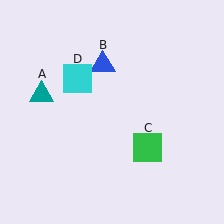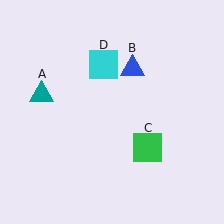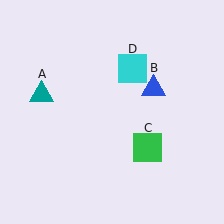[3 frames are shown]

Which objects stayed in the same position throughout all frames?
Teal triangle (object A) and green square (object C) remained stationary.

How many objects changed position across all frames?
2 objects changed position: blue triangle (object B), cyan square (object D).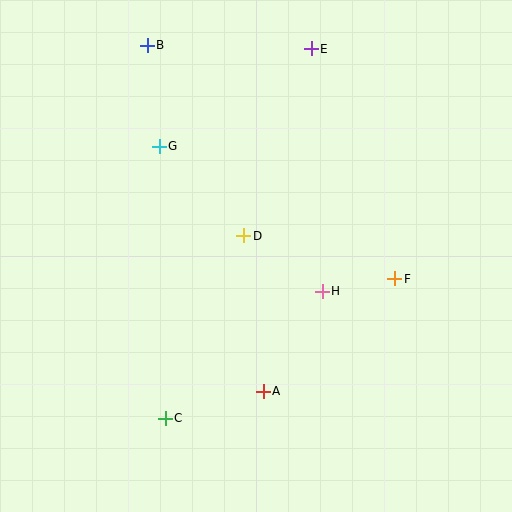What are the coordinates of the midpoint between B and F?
The midpoint between B and F is at (271, 162).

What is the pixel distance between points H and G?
The distance between H and G is 218 pixels.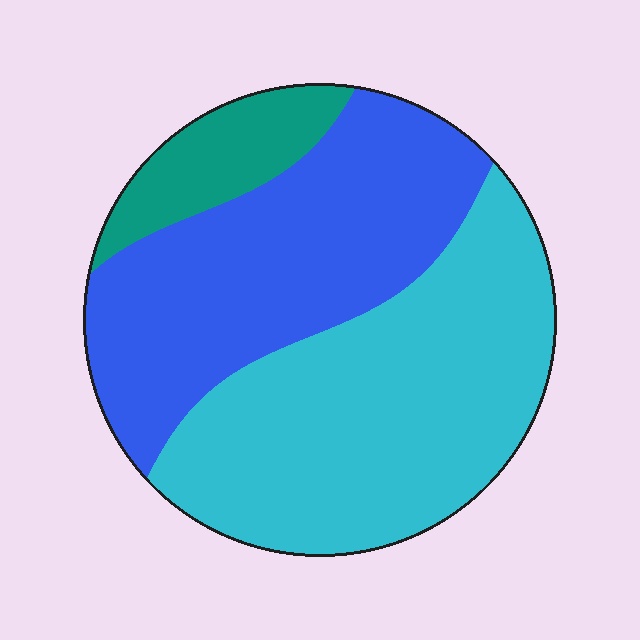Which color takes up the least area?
Teal, at roughly 10%.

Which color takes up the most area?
Cyan, at roughly 50%.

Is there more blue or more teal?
Blue.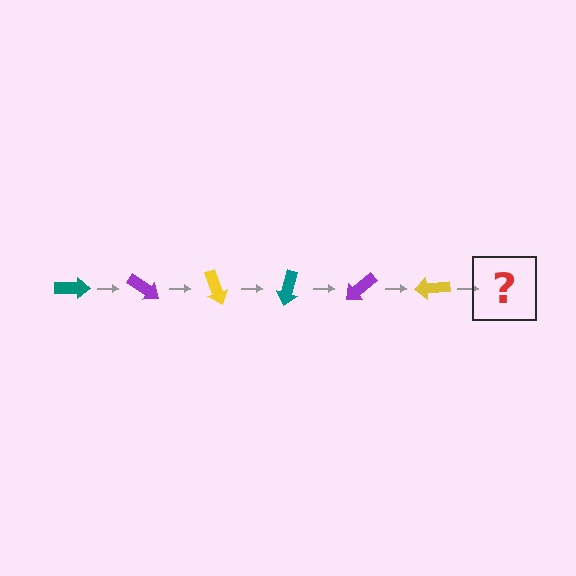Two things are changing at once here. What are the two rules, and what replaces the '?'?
The two rules are that it rotates 35 degrees each step and the color cycles through teal, purple, and yellow. The '?' should be a teal arrow, rotated 210 degrees from the start.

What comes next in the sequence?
The next element should be a teal arrow, rotated 210 degrees from the start.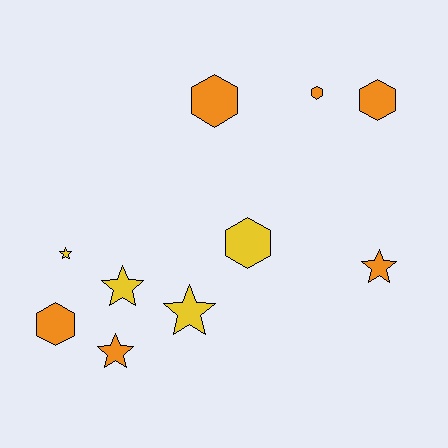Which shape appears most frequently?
Star, with 5 objects.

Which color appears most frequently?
Orange, with 6 objects.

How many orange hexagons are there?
There are 4 orange hexagons.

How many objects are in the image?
There are 10 objects.